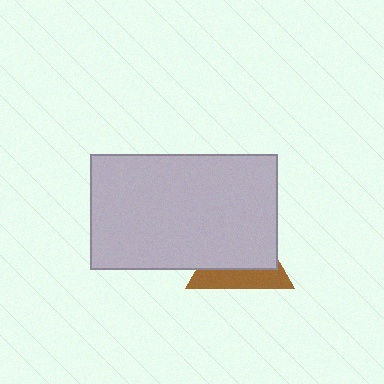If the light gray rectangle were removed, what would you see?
You would see the complete brown triangle.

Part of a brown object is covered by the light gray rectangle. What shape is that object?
It is a triangle.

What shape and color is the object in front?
The object in front is a light gray rectangle.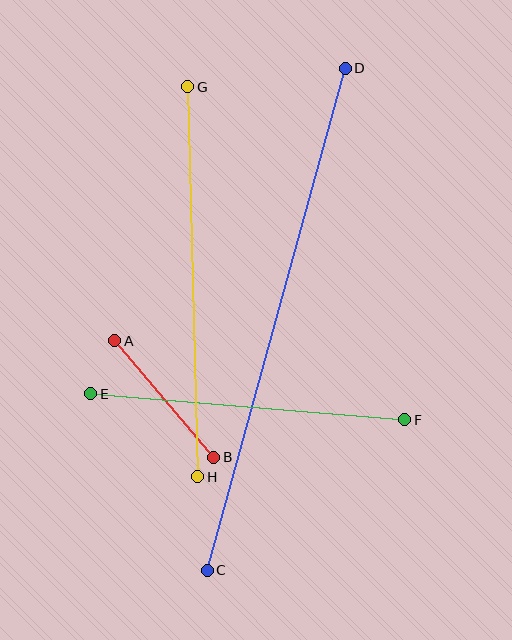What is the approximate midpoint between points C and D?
The midpoint is at approximately (276, 319) pixels.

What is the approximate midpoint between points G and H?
The midpoint is at approximately (193, 282) pixels.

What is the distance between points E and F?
The distance is approximately 315 pixels.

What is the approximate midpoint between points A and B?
The midpoint is at approximately (164, 399) pixels.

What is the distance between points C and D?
The distance is approximately 521 pixels.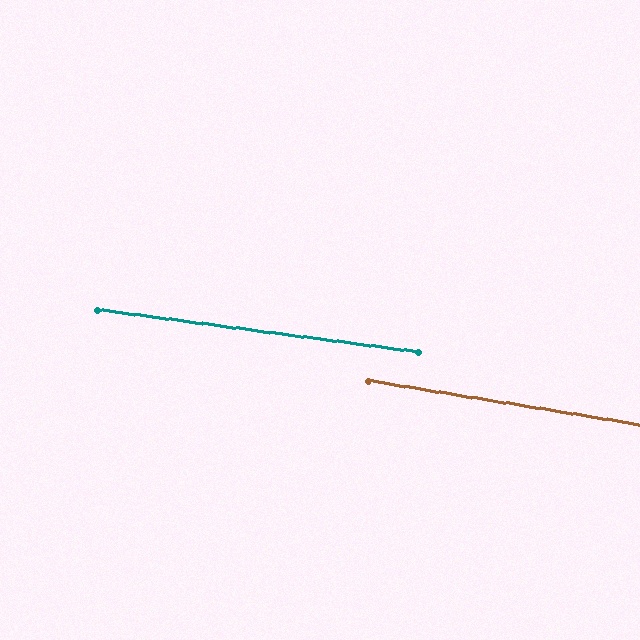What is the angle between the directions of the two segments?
Approximately 2 degrees.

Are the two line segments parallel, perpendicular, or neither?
Parallel — their directions differ by only 1.8°.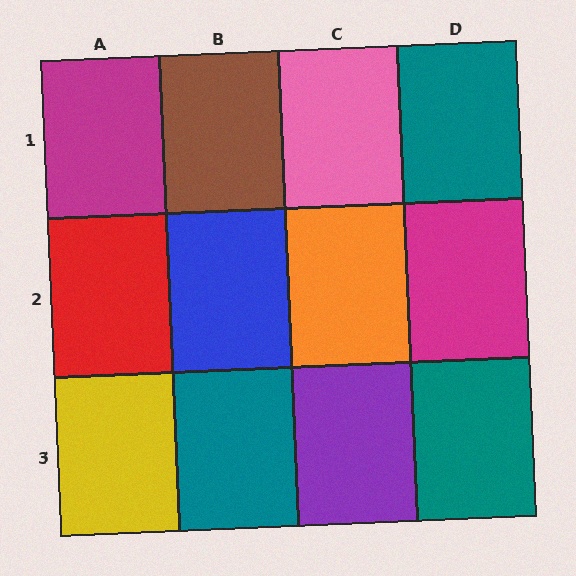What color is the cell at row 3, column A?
Yellow.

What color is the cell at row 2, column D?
Magenta.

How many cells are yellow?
1 cell is yellow.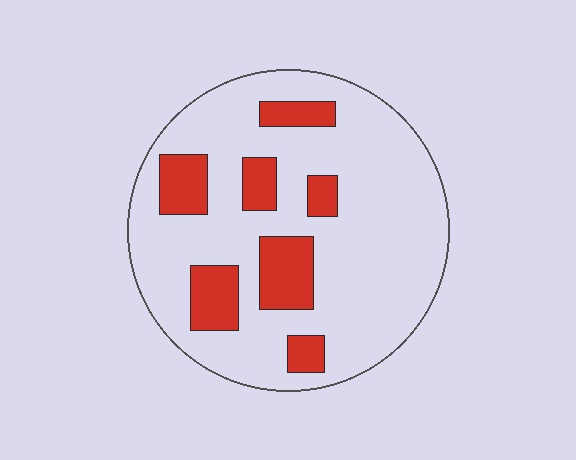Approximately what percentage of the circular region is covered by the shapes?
Approximately 20%.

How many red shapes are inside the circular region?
7.